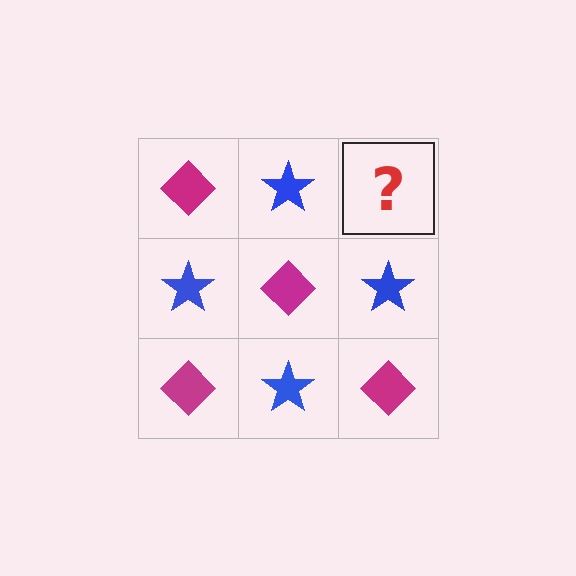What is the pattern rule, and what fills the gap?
The rule is that it alternates magenta diamond and blue star in a checkerboard pattern. The gap should be filled with a magenta diamond.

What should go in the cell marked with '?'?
The missing cell should contain a magenta diamond.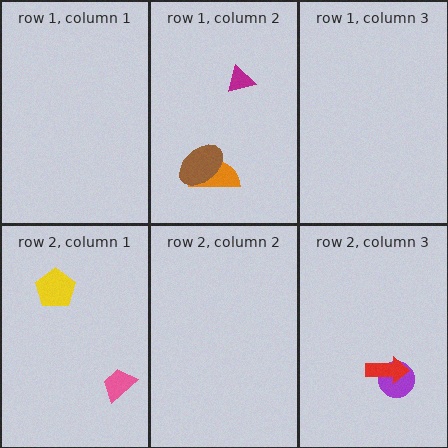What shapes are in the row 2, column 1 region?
The pink trapezoid, the yellow pentagon.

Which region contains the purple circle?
The row 2, column 3 region.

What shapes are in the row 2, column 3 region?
The purple circle, the red arrow.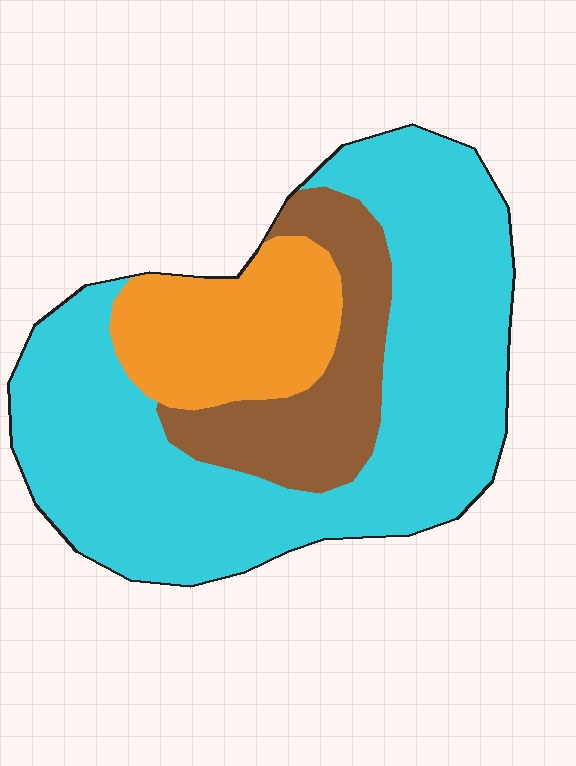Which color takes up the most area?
Cyan, at roughly 65%.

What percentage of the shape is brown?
Brown takes up about one sixth (1/6) of the shape.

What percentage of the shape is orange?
Orange covers around 20% of the shape.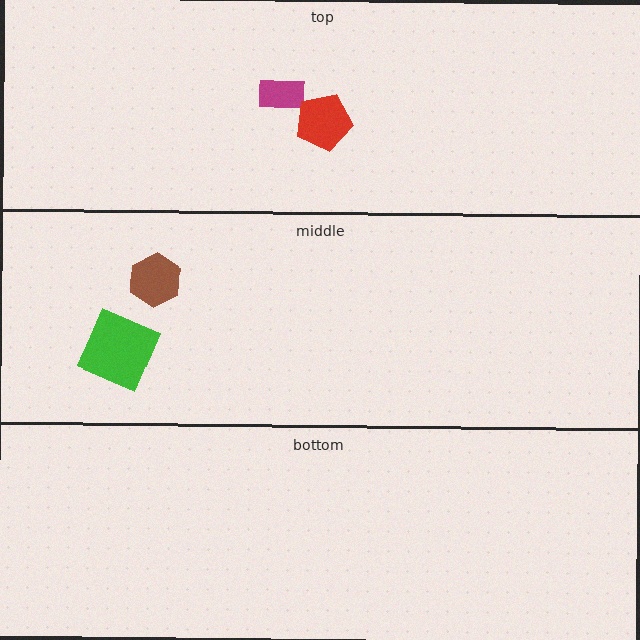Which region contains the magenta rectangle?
The top region.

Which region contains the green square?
The middle region.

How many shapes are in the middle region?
2.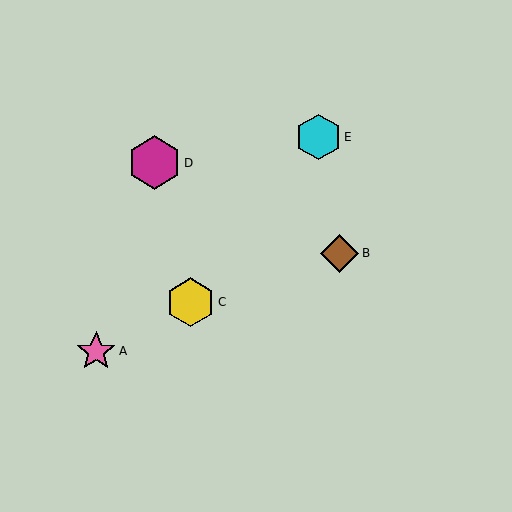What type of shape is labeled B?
Shape B is a brown diamond.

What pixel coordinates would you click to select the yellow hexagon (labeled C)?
Click at (190, 302) to select the yellow hexagon C.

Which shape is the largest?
The magenta hexagon (labeled D) is the largest.